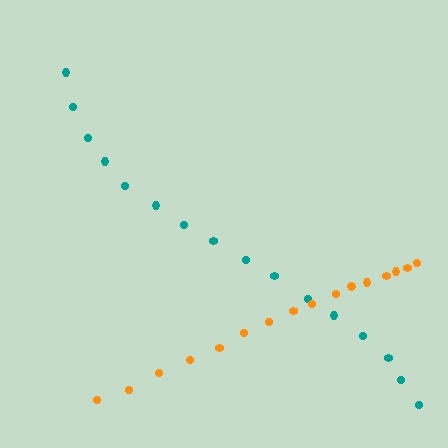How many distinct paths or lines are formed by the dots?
There are 2 distinct paths.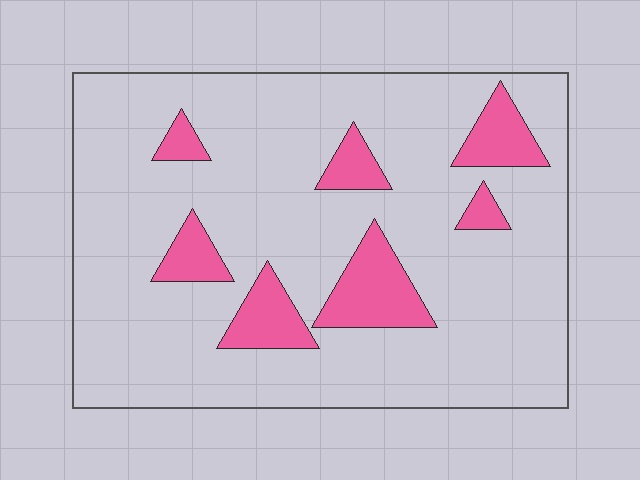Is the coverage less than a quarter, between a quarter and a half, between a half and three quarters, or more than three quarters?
Less than a quarter.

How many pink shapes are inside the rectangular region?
7.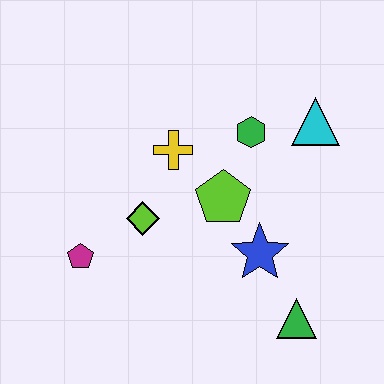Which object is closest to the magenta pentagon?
The lime diamond is closest to the magenta pentagon.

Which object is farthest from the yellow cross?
The green triangle is farthest from the yellow cross.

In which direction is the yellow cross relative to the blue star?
The yellow cross is above the blue star.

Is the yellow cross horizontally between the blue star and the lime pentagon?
No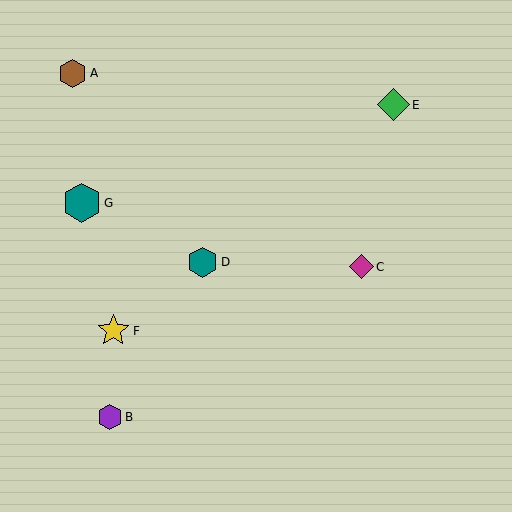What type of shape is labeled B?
Shape B is a purple hexagon.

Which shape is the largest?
The teal hexagon (labeled G) is the largest.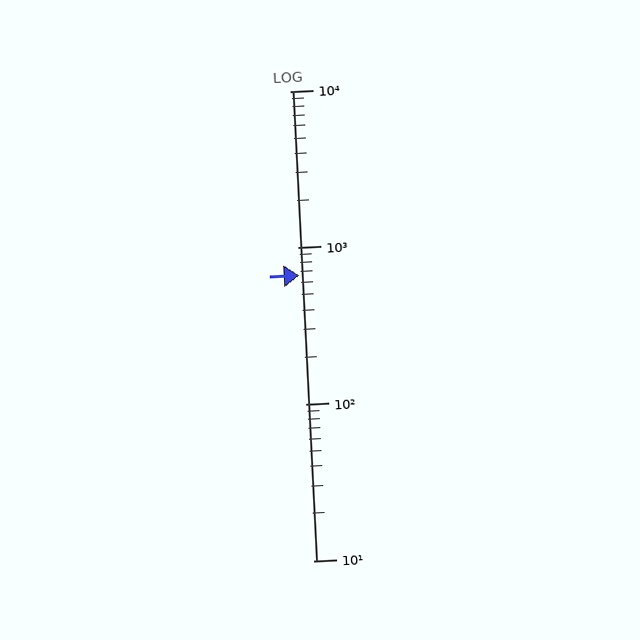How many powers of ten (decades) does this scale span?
The scale spans 3 decades, from 10 to 10000.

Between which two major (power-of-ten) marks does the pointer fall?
The pointer is between 100 and 1000.